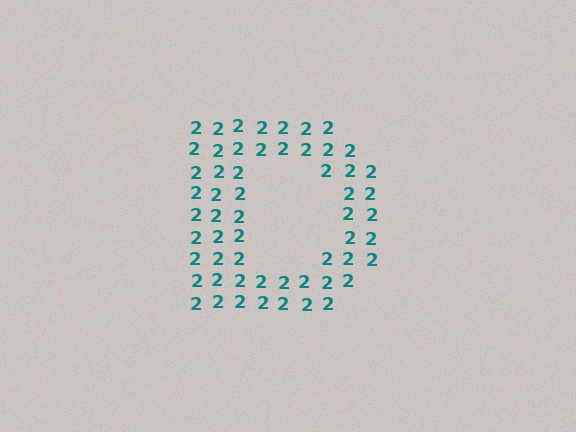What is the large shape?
The large shape is the letter D.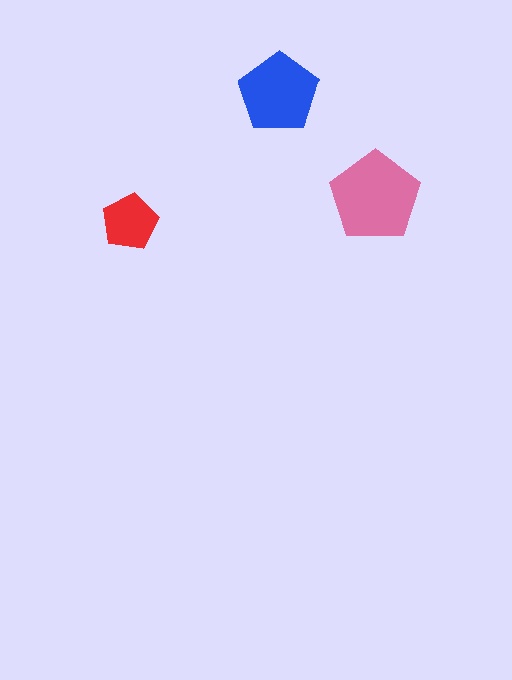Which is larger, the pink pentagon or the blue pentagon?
The pink one.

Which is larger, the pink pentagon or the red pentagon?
The pink one.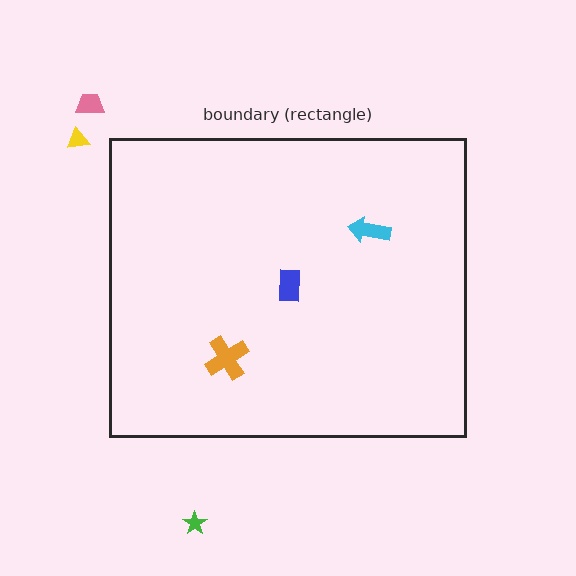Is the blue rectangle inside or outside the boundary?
Inside.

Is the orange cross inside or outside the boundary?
Inside.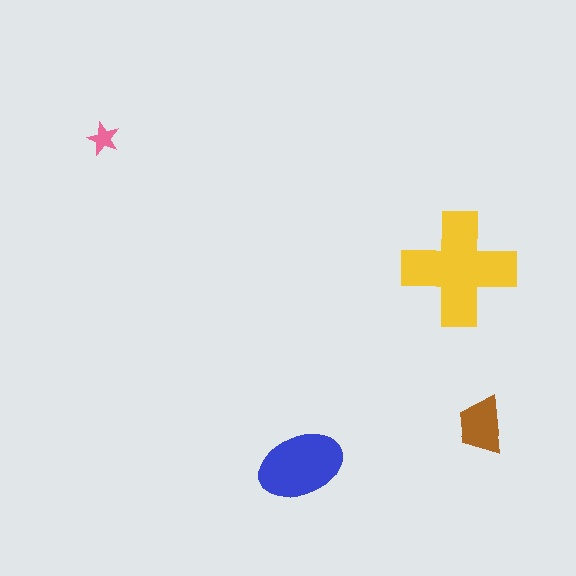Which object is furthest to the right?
The brown trapezoid is rightmost.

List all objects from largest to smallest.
The yellow cross, the blue ellipse, the brown trapezoid, the pink star.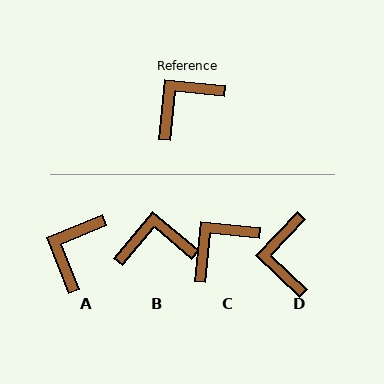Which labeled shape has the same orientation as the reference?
C.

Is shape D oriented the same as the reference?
No, it is off by about 52 degrees.